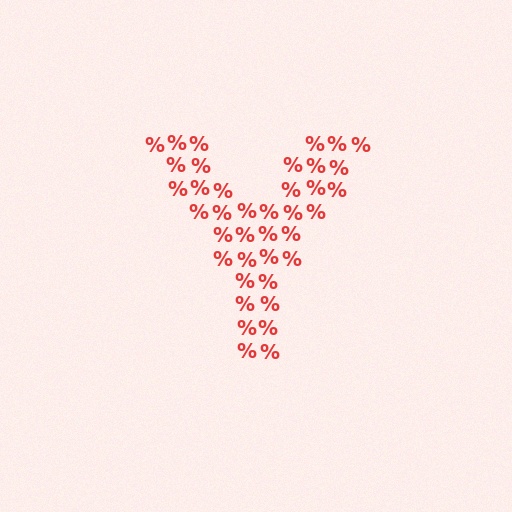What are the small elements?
The small elements are percent signs.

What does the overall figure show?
The overall figure shows the letter Y.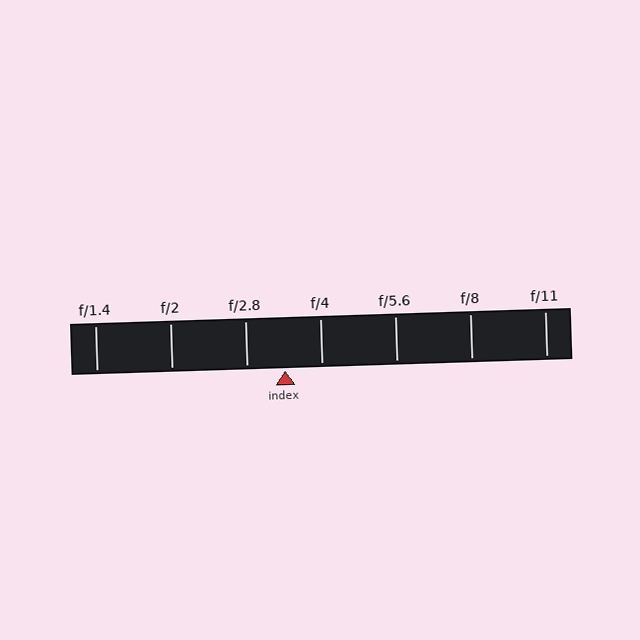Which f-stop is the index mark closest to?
The index mark is closest to f/4.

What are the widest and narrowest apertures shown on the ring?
The widest aperture shown is f/1.4 and the narrowest is f/11.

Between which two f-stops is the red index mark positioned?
The index mark is between f/2.8 and f/4.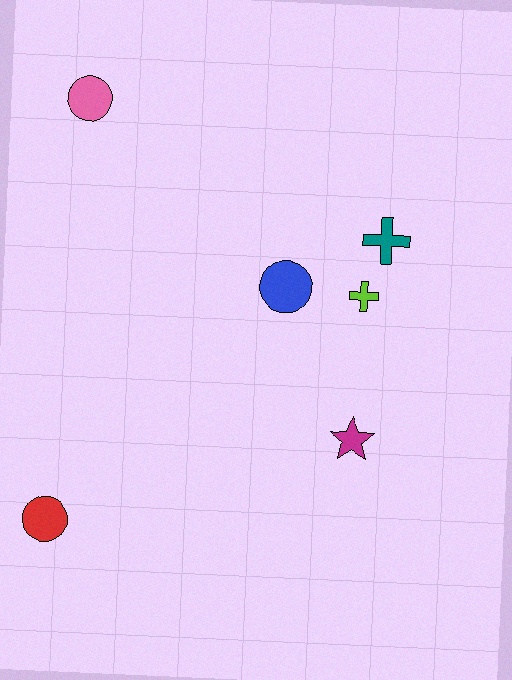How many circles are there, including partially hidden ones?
There are 3 circles.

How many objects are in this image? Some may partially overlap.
There are 6 objects.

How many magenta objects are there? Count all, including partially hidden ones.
There is 1 magenta object.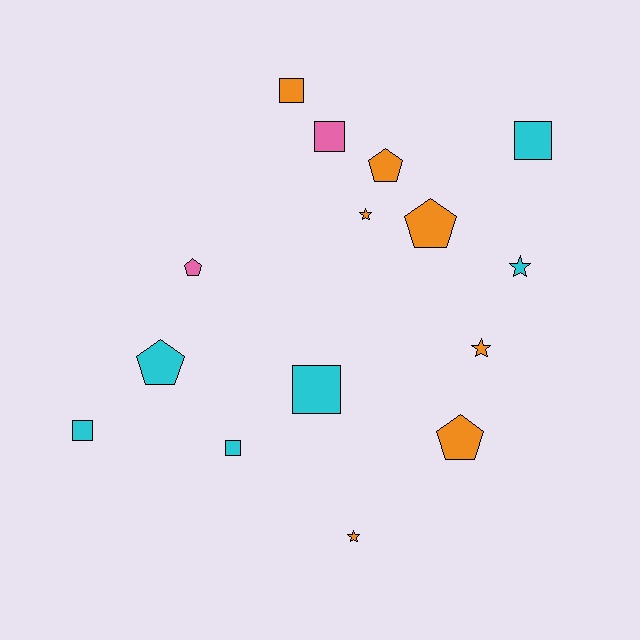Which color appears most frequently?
Orange, with 7 objects.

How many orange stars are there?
There are 3 orange stars.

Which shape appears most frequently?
Square, with 6 objects.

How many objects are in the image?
There are 15 objects.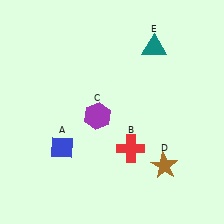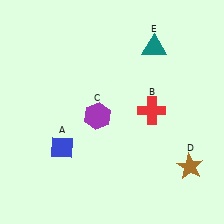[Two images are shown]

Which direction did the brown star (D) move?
The brown star (D) moved right.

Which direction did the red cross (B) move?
The red cross (B) moved up.